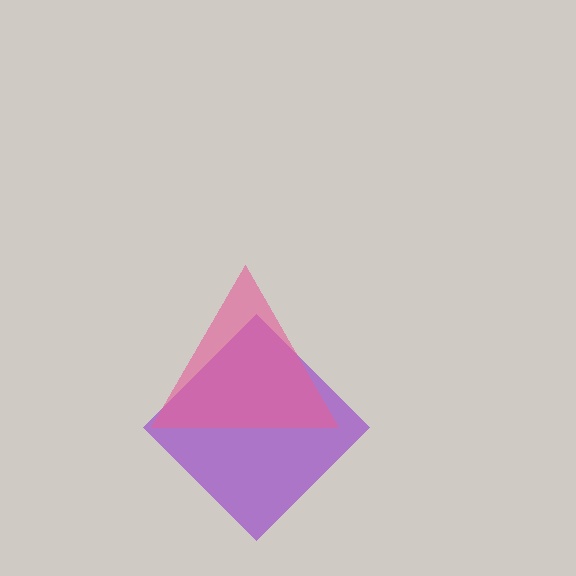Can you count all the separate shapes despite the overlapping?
Yes, there are 2 separate shapes.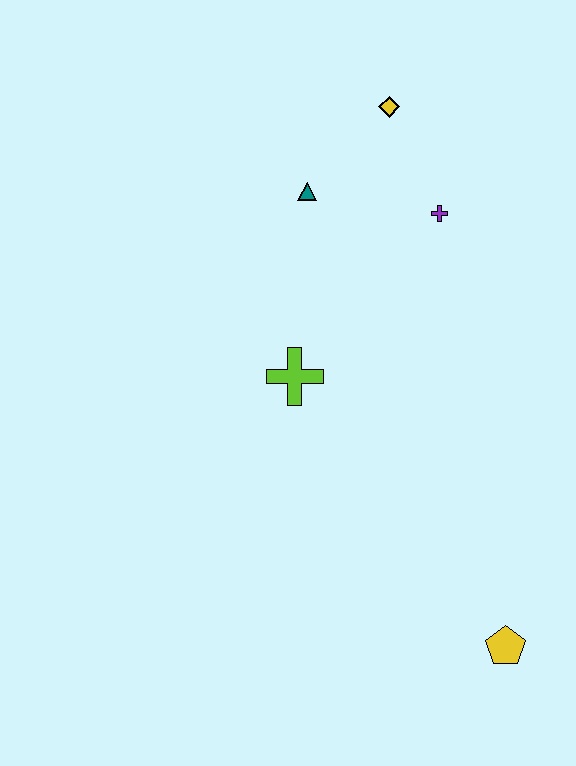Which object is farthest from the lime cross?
The yellow pentagon is farthest from the lime cross.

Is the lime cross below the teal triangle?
Yes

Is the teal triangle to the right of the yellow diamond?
No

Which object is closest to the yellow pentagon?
The lime cross is closest to the yellow pentagon.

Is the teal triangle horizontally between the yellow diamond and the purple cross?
No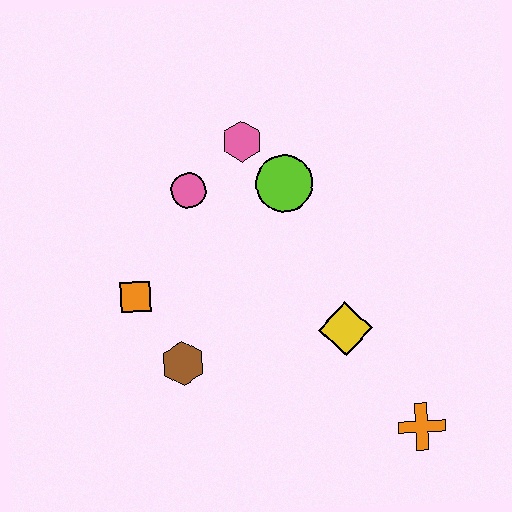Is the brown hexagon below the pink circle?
Yes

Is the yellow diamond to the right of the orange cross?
No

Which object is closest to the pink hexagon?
The lime circle is closest to the pink hexagon.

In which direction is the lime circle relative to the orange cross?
The lime circle is above the orange cross.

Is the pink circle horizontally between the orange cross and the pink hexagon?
No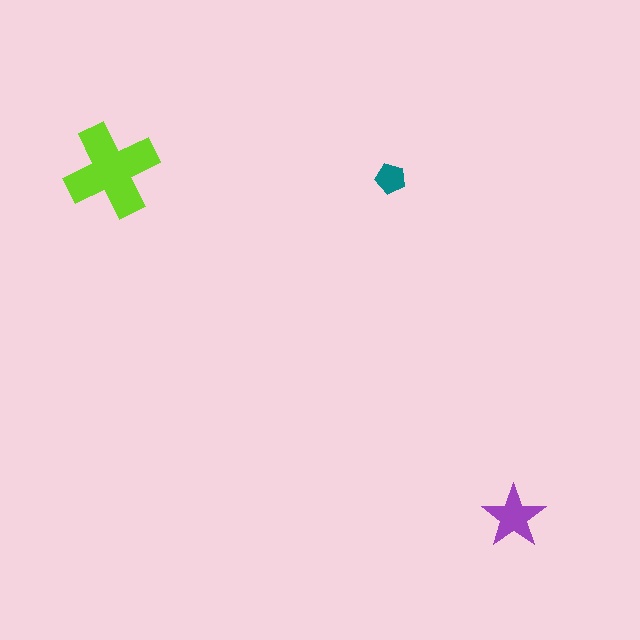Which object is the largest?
The lime cross.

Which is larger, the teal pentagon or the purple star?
The purple star.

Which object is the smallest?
The teal pentagon.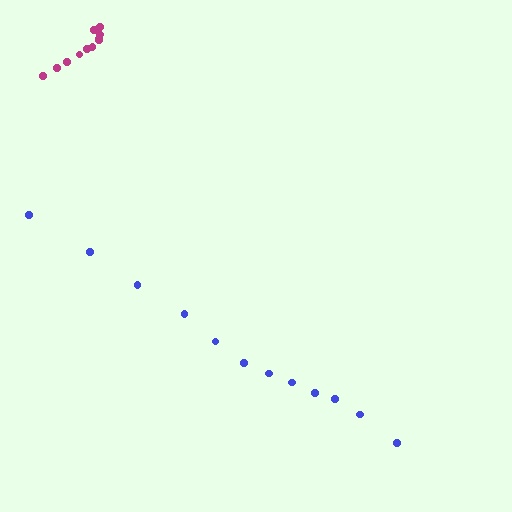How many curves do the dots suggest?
There are 2 distinct paths.